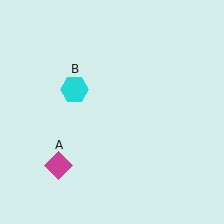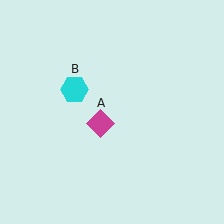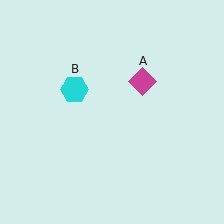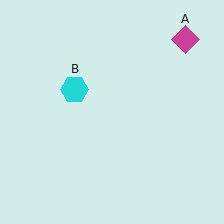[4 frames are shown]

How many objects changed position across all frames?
1 object changed position: magenta diamond (object A).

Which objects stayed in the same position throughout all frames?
Cyan hexagon (object B) remained stationary.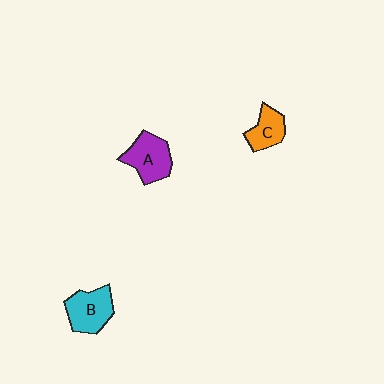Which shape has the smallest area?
Shape C (orange).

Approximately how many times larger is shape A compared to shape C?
Approximately 1.4 times.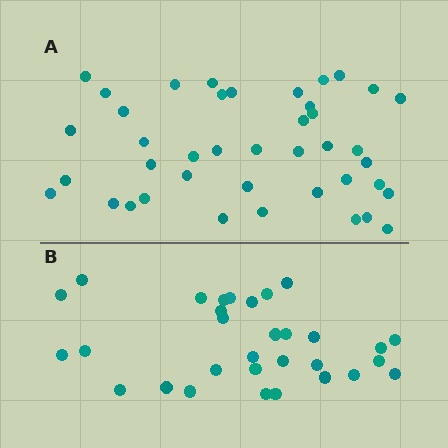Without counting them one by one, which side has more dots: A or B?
Region A (the top region) has more dots.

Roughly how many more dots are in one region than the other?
Region A has roughly 10 or so more dots than region B.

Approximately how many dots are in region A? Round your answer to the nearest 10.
About 40 dots. (The exact count is 41, which rounds to 40.)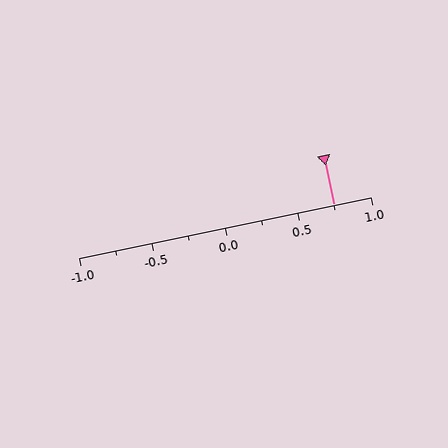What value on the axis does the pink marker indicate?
The marker indicates approximately 0.75.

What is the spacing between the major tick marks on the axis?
The major ticks are spaced 0.5 apart.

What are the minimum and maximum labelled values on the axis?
The axis runs from -1.0 to 1.0.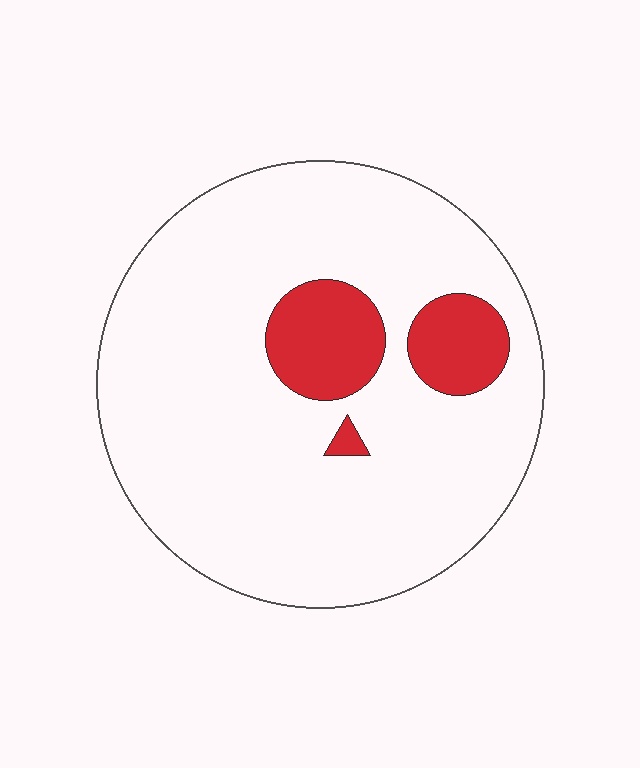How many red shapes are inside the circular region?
3.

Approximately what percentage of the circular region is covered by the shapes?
Approximately 15%.